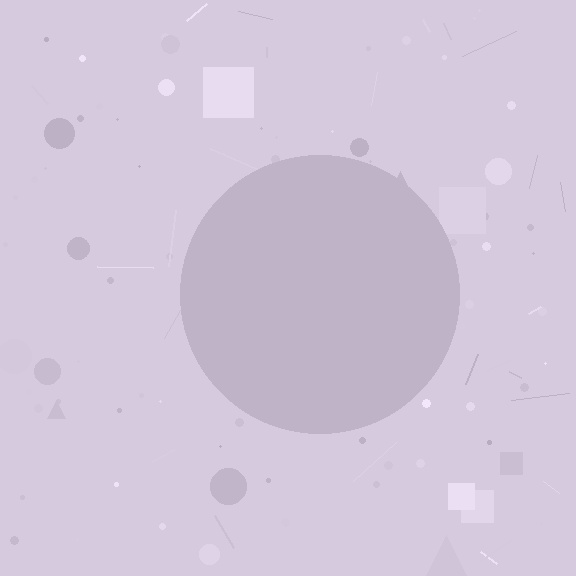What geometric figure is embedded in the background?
A circle is embedded in the background.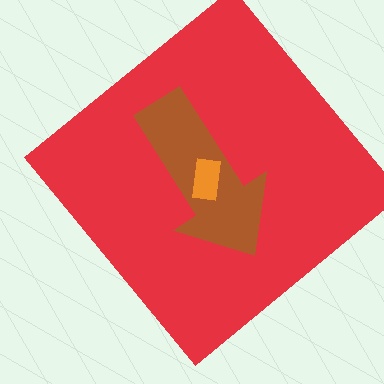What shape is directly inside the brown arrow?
The orange rectangle.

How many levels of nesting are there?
3.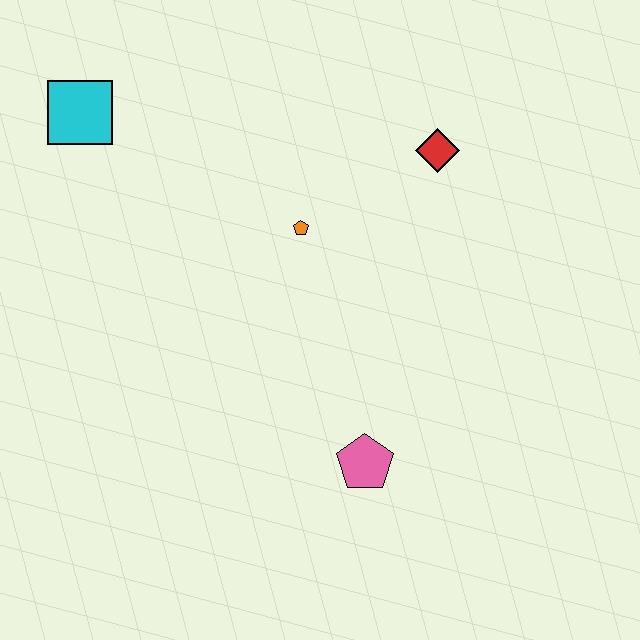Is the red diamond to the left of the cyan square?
No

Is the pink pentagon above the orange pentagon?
No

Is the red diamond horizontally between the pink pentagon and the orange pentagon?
No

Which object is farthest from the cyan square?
The pink pentagon is farthest from the cyan square.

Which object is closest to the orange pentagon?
The red diamond is closest to the orange pentagon.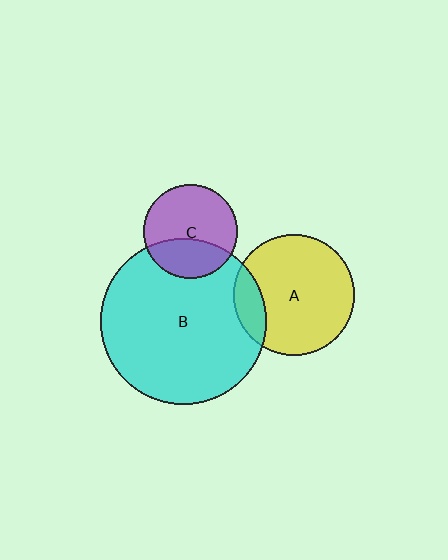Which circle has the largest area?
Circle B (cyan).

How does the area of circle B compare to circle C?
Approximately 3.1 times.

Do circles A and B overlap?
Yes.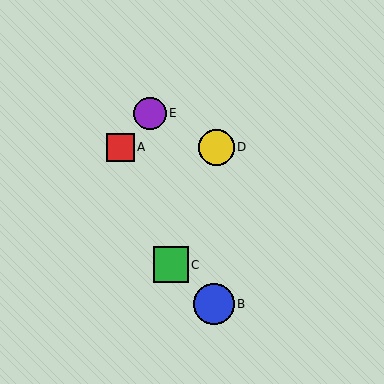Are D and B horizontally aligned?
No, D is at y≈147 and B is at y≈304.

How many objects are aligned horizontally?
2 objects (A, D) are aligned horizontally.